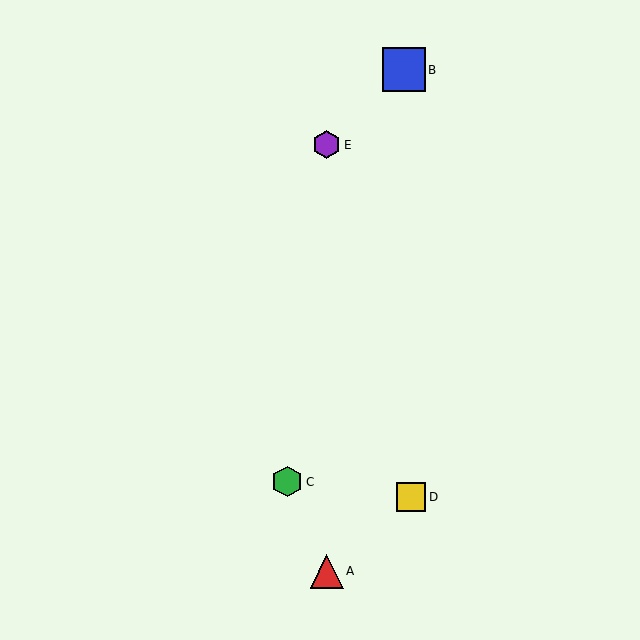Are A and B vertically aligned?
No, A is at x≈327 and B is at x≈404.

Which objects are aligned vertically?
Objects A, E are aligned vertically.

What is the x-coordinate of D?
Object D is at x≈411.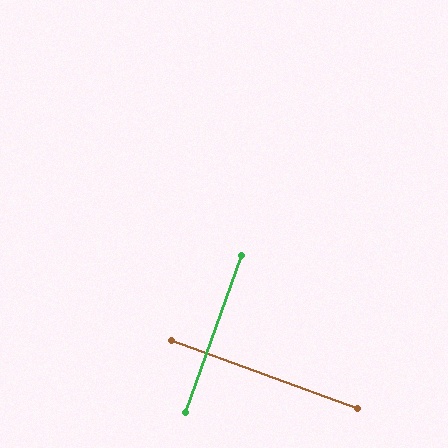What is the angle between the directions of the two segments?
Approximately 89 degrees.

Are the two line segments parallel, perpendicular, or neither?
Perpendicular — they meet at approximately 89°.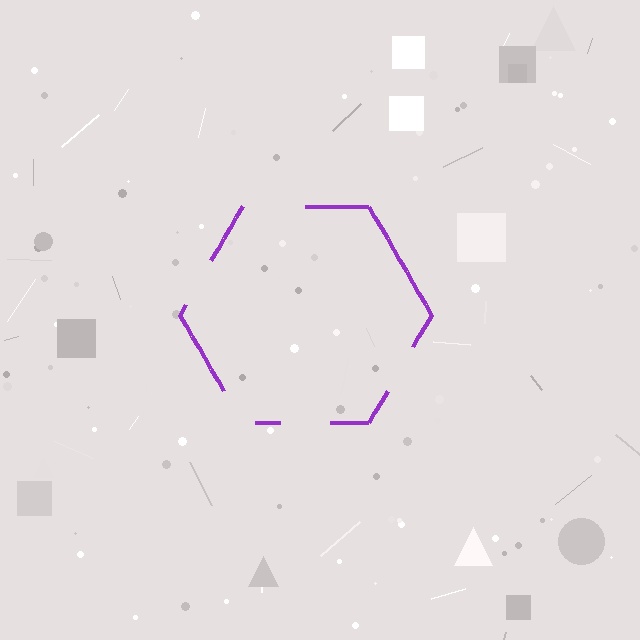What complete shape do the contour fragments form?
The contour fragments form a hexagon.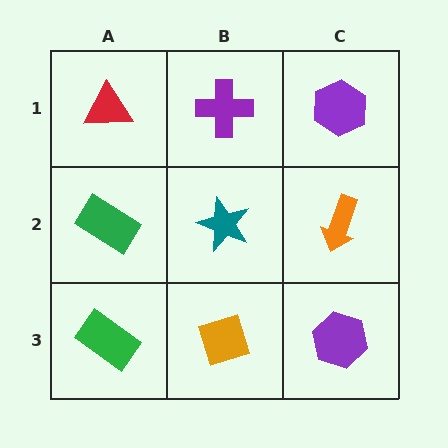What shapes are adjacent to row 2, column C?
A purple hexagon (row 1, column C), a purple hexagon (row 3, column C), a teal star (row 2, column B).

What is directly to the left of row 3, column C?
An orange diamond.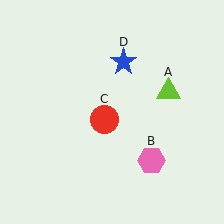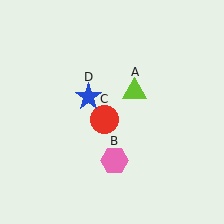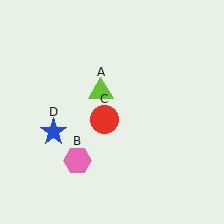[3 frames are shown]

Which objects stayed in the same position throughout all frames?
Red circle (object C) remained stationary.